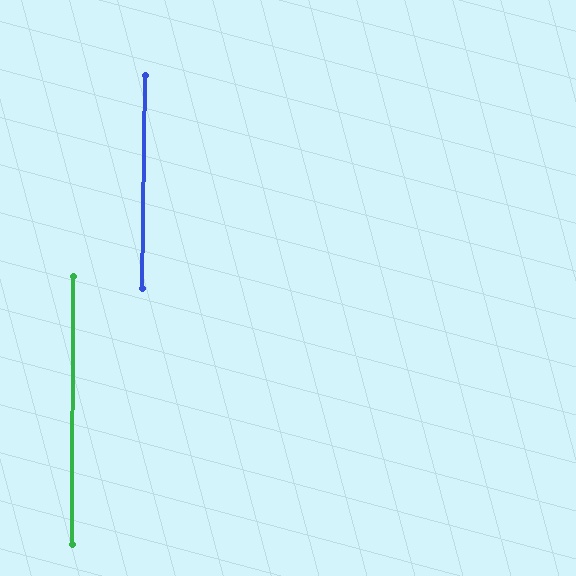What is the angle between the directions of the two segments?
Approximately 1 degree.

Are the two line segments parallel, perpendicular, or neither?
Parallel — their directions differ by only 0.8°.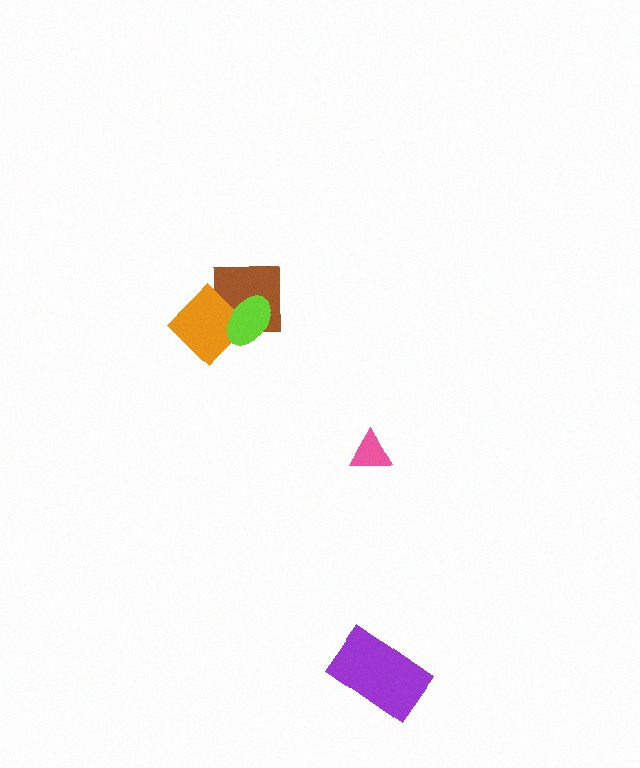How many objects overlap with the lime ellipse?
2 objects overlap with the lime ellipse.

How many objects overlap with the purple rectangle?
0 objects overlap with the purple rectangle.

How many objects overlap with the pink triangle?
0 objects overlap with the pink triangle.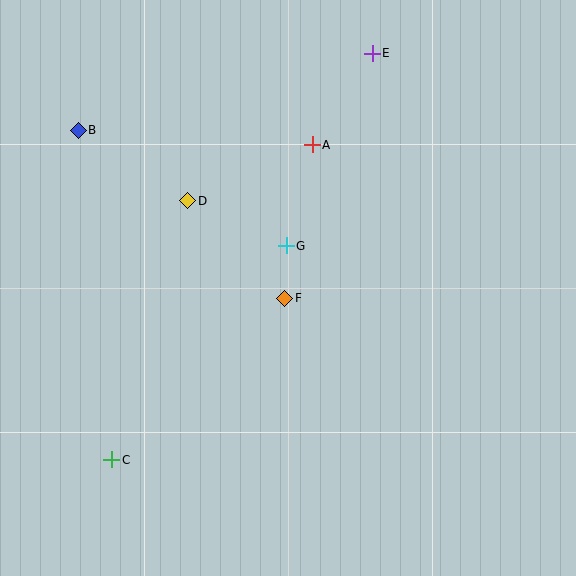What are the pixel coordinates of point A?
Point A is at (312, 145).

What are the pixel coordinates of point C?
Point C is at (112, 460).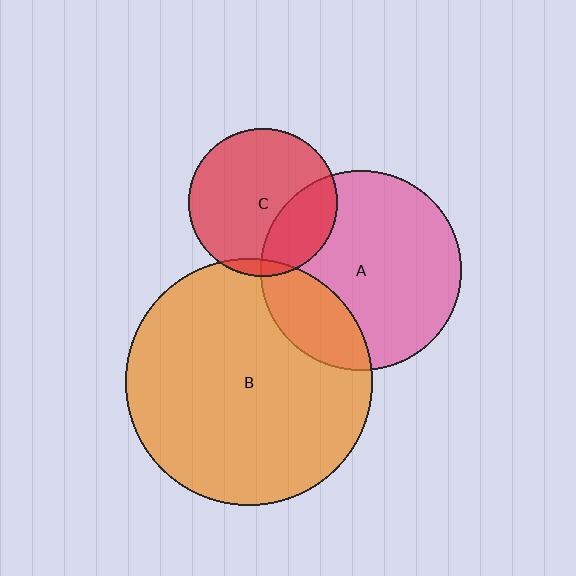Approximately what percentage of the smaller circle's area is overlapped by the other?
Approximately 5%.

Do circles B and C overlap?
Yes.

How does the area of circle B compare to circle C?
Approximately 2.8 times.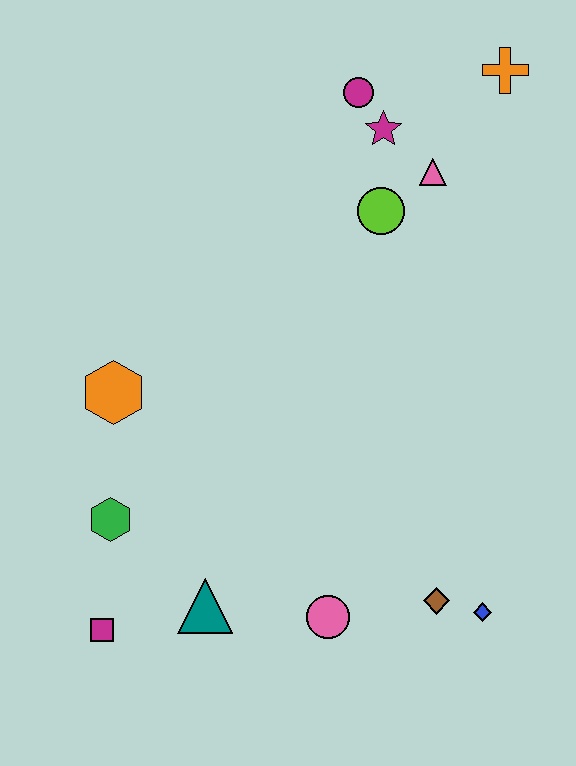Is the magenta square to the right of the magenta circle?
No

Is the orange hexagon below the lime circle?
Yes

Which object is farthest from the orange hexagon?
The orange cross is farthest from the orange hexagon.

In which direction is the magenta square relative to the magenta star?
The magenta square is below the magenta star.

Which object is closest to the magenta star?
The magenta circle is closest to the magenta star.